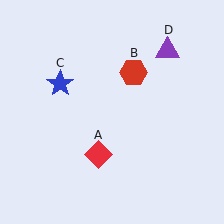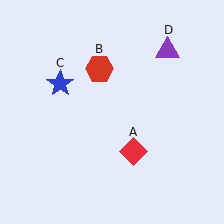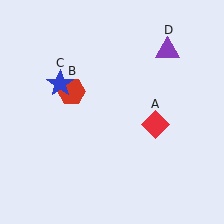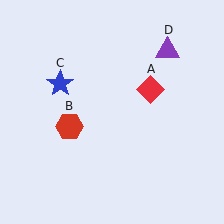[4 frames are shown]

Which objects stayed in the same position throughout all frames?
Blue star (object C) and purple triangle (object D) remained stationary.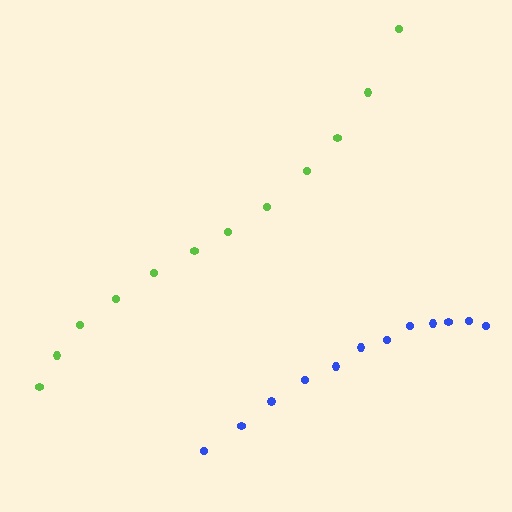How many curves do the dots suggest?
There are 2 distinct paths.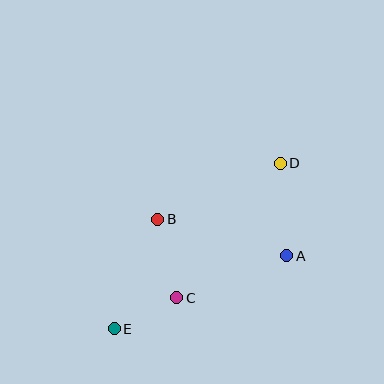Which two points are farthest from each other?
Points D and E are farthest from each other.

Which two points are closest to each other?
Points C and E are closest to each other.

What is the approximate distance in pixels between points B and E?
The distance between B and E is approximately 118 pixels.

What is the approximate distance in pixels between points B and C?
The distance between B and C is approximately 81 pixels.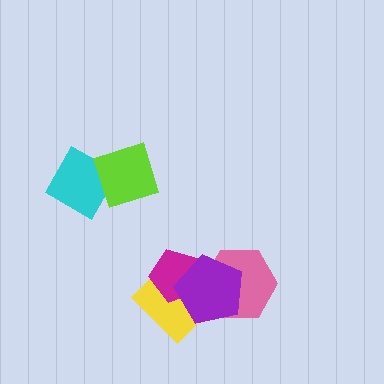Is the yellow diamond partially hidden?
Yes, it is partially covered by another shape.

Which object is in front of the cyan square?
The lime diamond is in front of the cyan square.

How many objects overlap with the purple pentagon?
3 objects overlap with the purple pentagon.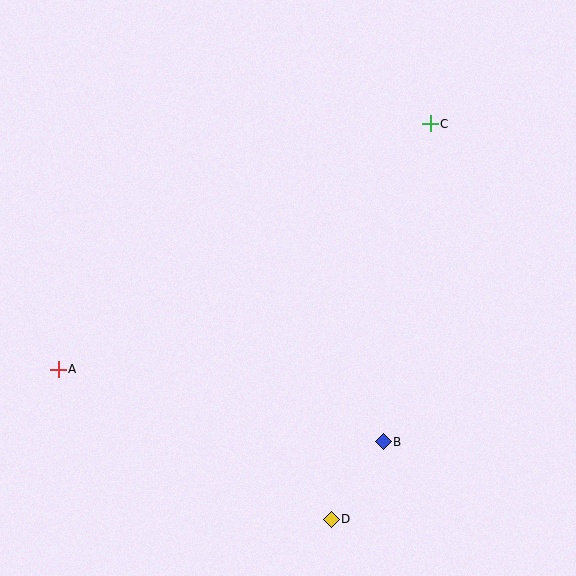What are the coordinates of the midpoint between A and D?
The midpoint between A and D is at (195, 444).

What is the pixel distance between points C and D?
The distance between C and D is 408 pixels.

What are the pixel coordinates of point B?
Point B is at (383, 442).